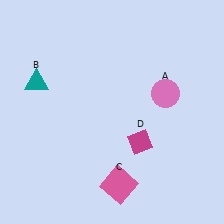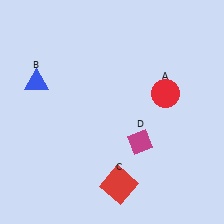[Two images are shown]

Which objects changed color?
A changed from pink to red. B changed from teal to blue. C changed from pink to red.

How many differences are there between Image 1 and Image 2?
There are 3 differences between the two images.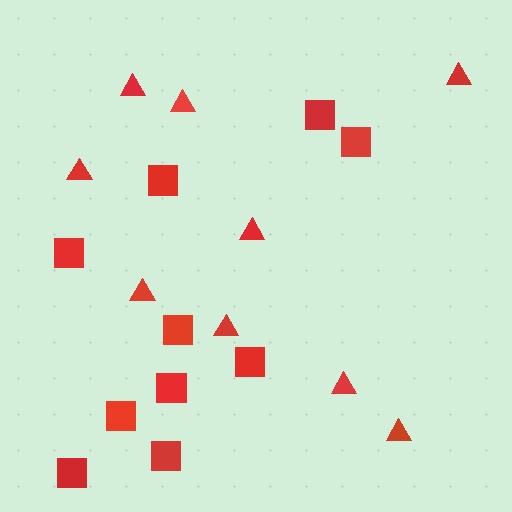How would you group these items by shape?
There are 2 groups: one group of triangles (9) and one group of squares (10).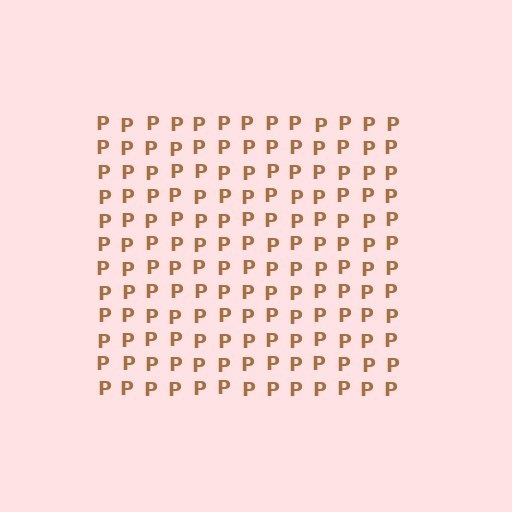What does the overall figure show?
The overall figure shows a square.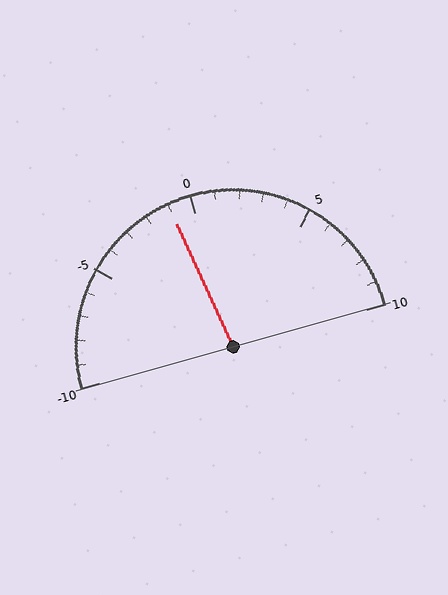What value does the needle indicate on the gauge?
The needle indicates approximately -1.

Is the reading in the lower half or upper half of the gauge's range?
The reading is in the lower half of the range (-10 to 10).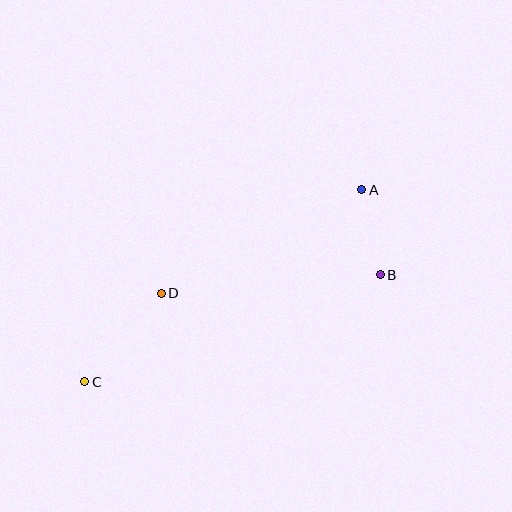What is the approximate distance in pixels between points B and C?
The distance between B and C is approximately 314 pixels.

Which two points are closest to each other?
Points A and B are closest to each other.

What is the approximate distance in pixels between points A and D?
The distance between A and D is approximately 225 pixels.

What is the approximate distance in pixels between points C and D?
The distance between C and D is approximately 117 pixels.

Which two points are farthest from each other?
Points A and C are farthest from each other.